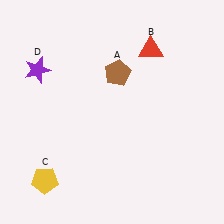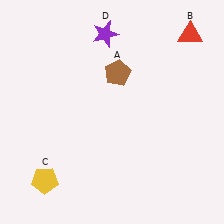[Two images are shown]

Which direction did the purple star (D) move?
The purple star (D) moved right.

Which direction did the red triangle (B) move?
The red triangle (B) moved right.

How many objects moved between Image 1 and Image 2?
2 objects moved between the two images.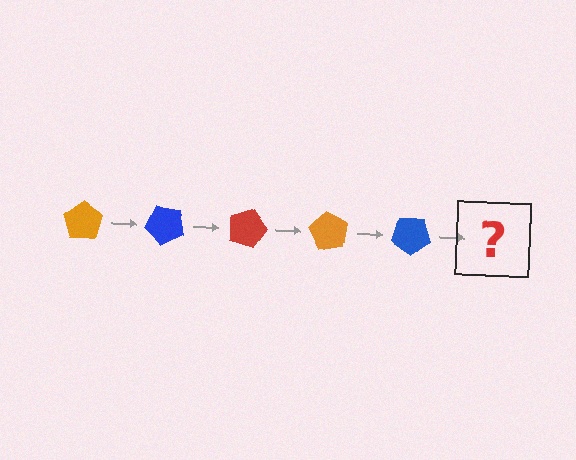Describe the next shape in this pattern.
It should be a red pentagon, rotated 225 degrees from the start.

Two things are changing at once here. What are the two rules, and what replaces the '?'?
The two rules are that it rotates 45 degrees each step and the color cycles through orange, blue, and red. The '?' should be a red pentagon, rotated 225 degrees from the start.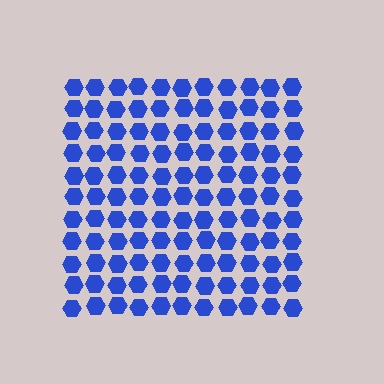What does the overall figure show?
The overall figure shows a square.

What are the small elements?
The small elements are hexagons.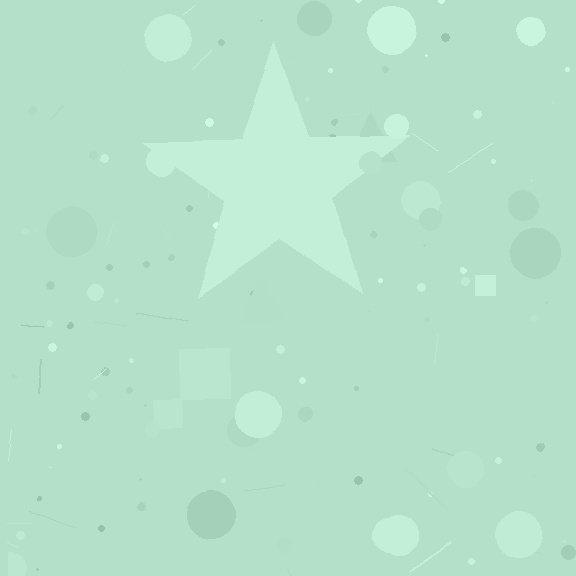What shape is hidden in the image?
A star is hidden in the image.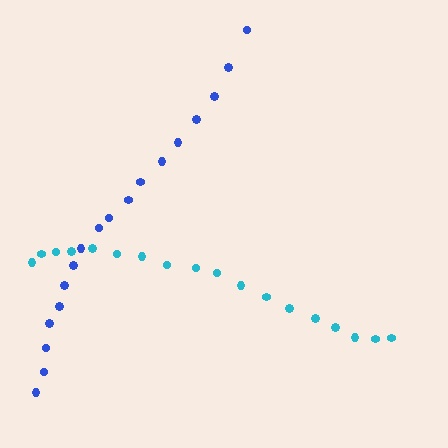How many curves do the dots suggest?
There are 2 distinct paths.